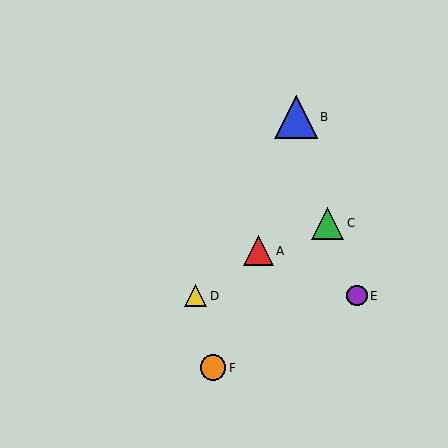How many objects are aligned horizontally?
2 objects (D, E) are aligned horizontally.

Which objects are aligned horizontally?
Objects D, E are aligned horizontally.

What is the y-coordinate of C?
Object C is at y≈223.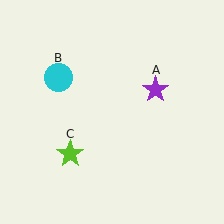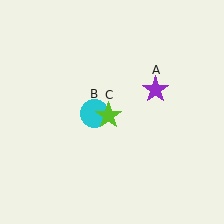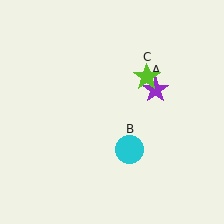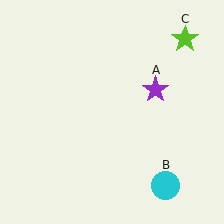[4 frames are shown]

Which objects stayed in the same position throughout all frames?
Purple star (object A) remained stationary.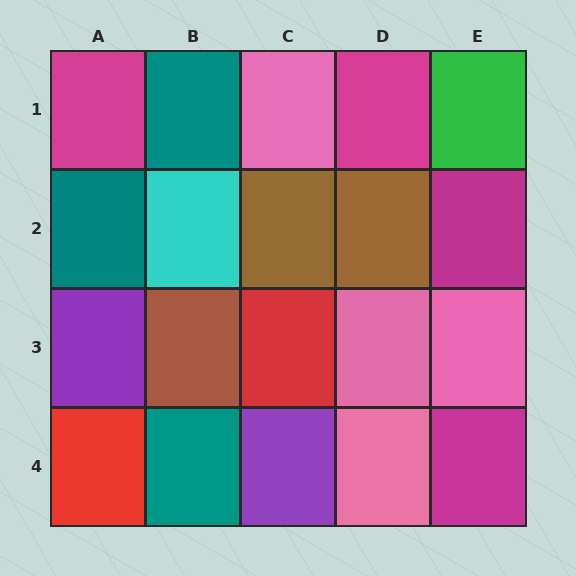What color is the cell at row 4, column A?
Red.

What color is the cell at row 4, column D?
Pink.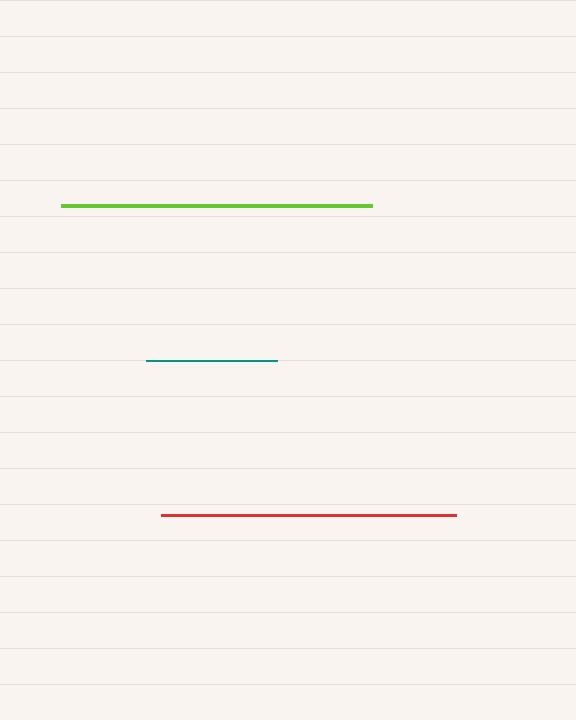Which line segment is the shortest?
The teal line is the shortest at approximately 131 pixels.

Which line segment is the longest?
The lime line is the longest at approximately 312 pixels.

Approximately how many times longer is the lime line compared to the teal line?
The lime line is approximately 2.4 times the length of the teal line.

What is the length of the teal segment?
The teal segment is approximately 131 pixels long.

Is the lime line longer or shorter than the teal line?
The lime line is longer than the teal line.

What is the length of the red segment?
The red segment is approximately 295 pixels long.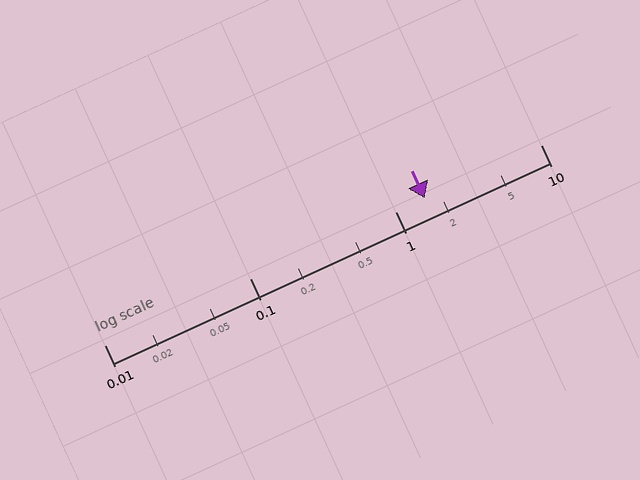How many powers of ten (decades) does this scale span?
The scale spans 3 decades, from 0.01 to 10.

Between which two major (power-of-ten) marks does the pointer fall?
The pointer is between 1 and 10.